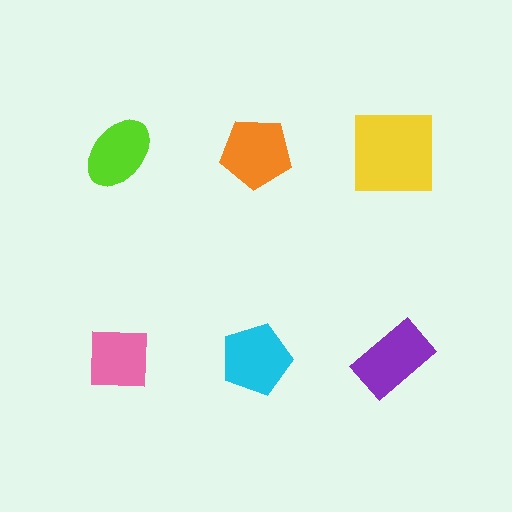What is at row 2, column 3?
A purple rectangle.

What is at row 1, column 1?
A lime ellipse.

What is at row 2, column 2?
A cyan pentagon.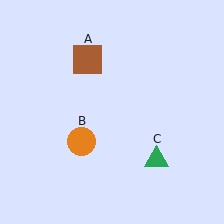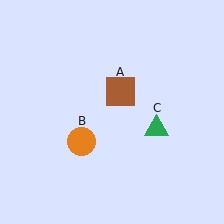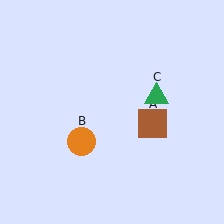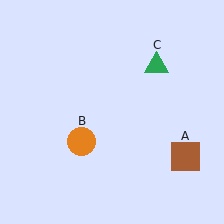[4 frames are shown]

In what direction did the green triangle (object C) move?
The green triangle (object C) moved up.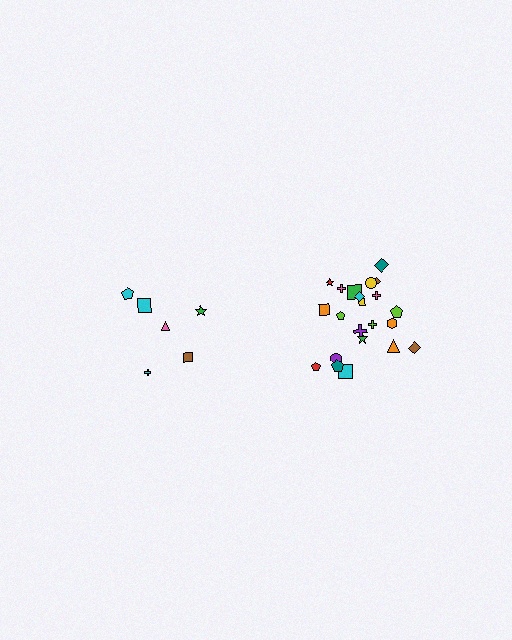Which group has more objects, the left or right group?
The right group.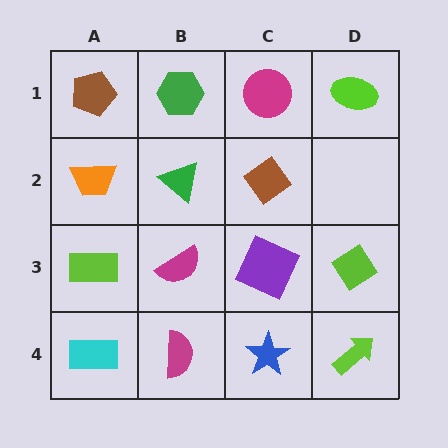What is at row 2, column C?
A brown diamond.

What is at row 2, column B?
A green triangle.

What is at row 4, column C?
A blue star.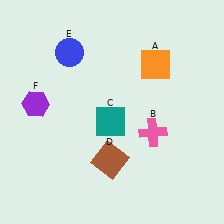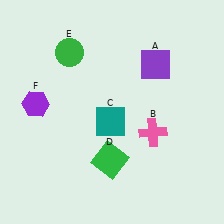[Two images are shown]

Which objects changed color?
A changed from orange to purple. D changed from brown to green. E changed from blue to green.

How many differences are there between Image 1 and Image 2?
There are 3 differences between the two images.